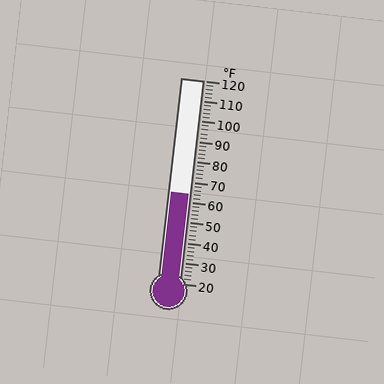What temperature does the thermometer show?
The thermometer shows approximately 64°F.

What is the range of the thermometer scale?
The thermometer scale ranges from 20°F to 120°F.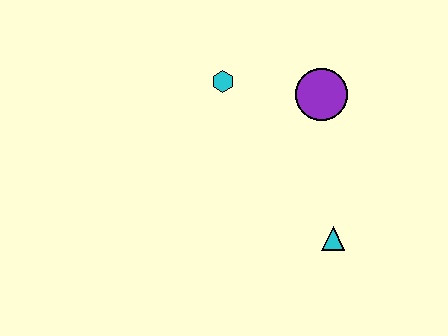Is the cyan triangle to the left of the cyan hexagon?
No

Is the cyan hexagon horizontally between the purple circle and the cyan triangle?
No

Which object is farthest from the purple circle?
The cyan triangle is farthest from the purple circle.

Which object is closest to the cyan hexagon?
The purple circle is closest to the cyan hexagon.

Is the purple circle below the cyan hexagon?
Yes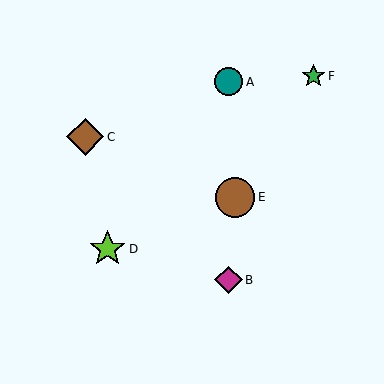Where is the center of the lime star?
The center of the lime star is at (108, 249).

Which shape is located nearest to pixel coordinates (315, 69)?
The green star (labeled F) at (313, 76) is nearest to that location.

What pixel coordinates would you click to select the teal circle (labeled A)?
Click at (229, 82) to select the teal circle A.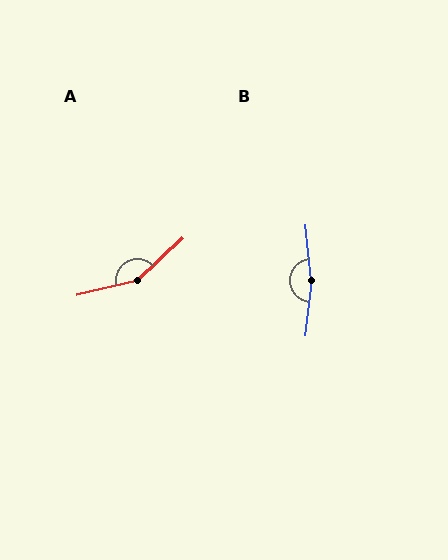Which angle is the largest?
B, at approximately 167 degrees.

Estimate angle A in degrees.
Approximately 150 degrees.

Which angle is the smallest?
A, at approximately 150 degrees.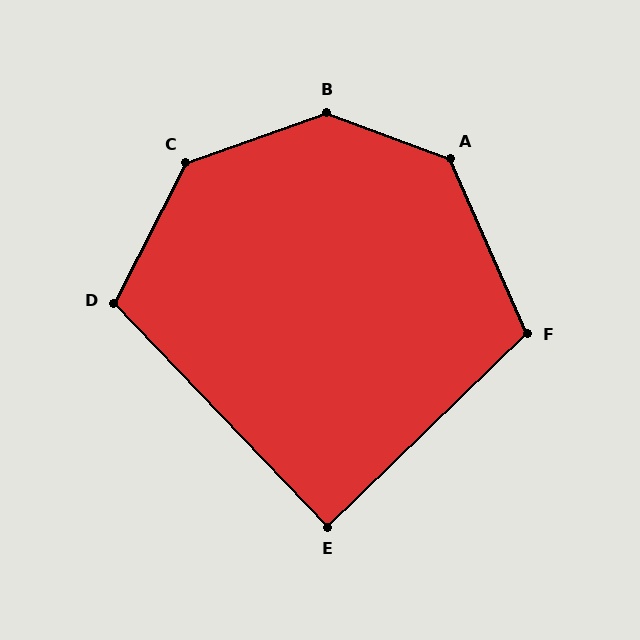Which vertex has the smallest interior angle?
E, at approximately 90 degrees.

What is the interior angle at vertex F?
Approximately 111 degrees (obtuse).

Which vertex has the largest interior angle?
B, at approximately 140 degrees.